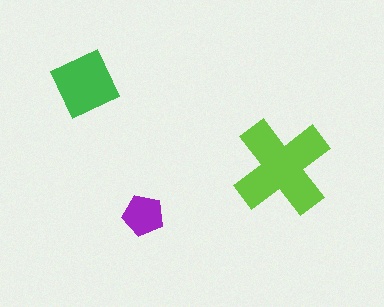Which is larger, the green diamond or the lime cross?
The lime cross.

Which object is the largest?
The lime cross.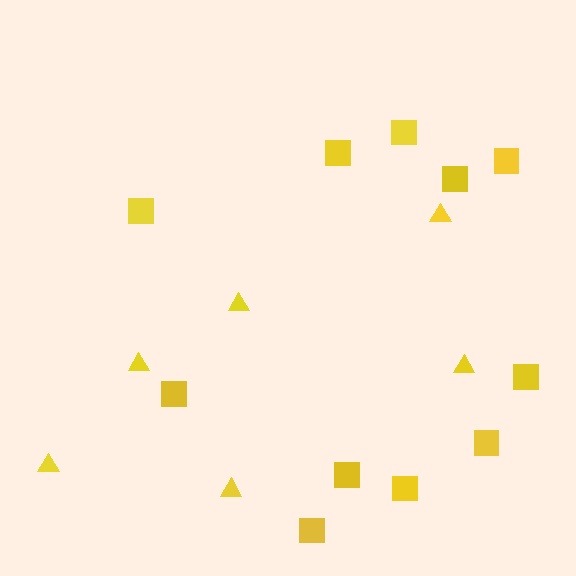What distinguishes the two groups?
There are 2 groups: one group of triangles (6) and one group of squares (11).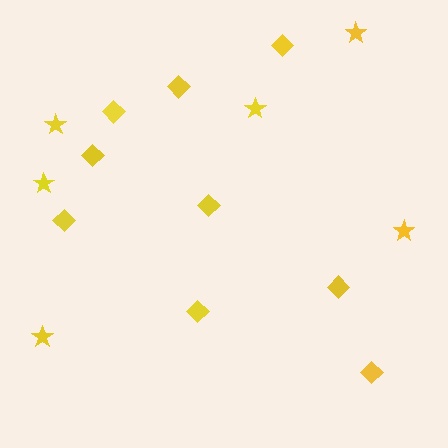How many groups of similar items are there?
There are 2 groups: one group of diamonds (9) and one group of stars (6).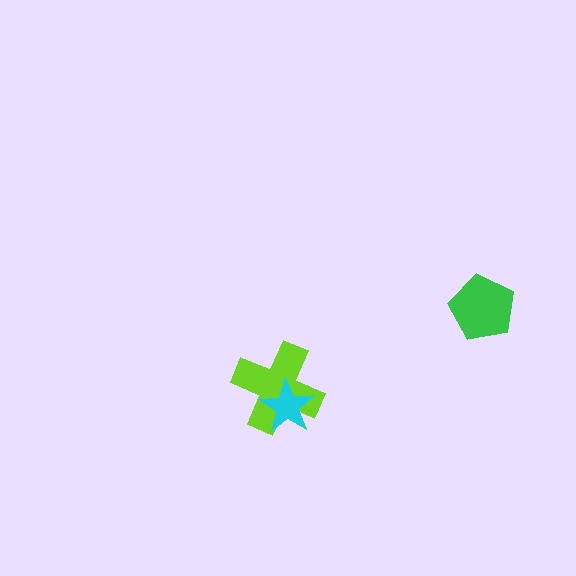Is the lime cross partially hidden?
Yes, it is partially covered by another shape.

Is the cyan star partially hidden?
No, no other shape covers it.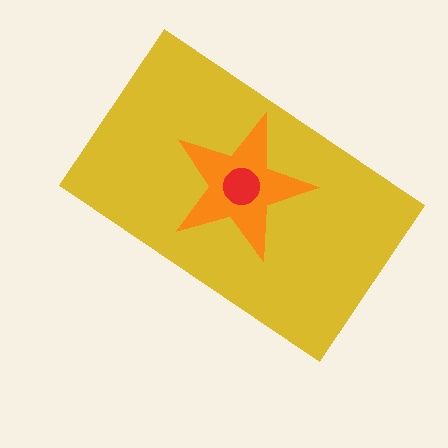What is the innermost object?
The red circle.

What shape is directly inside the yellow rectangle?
The orange star.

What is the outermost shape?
The yellow rectangle.